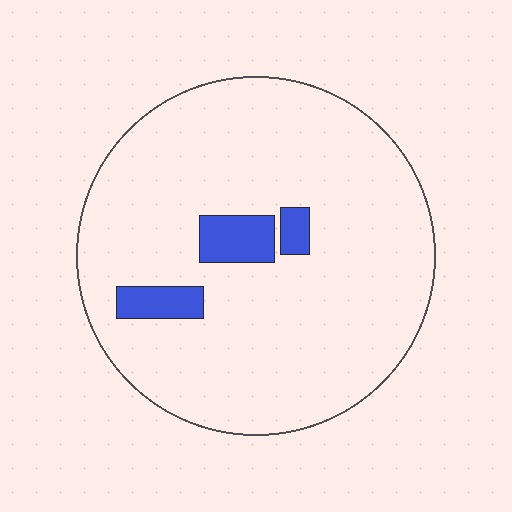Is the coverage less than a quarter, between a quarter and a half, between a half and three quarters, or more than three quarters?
Less than a quarter.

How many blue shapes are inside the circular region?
3.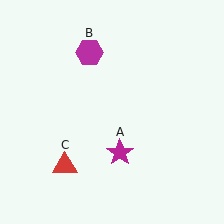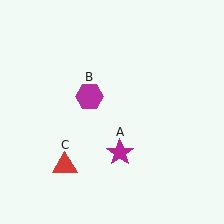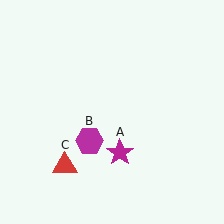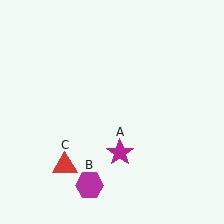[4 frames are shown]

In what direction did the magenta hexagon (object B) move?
The magenta hexagon (object B) moved down.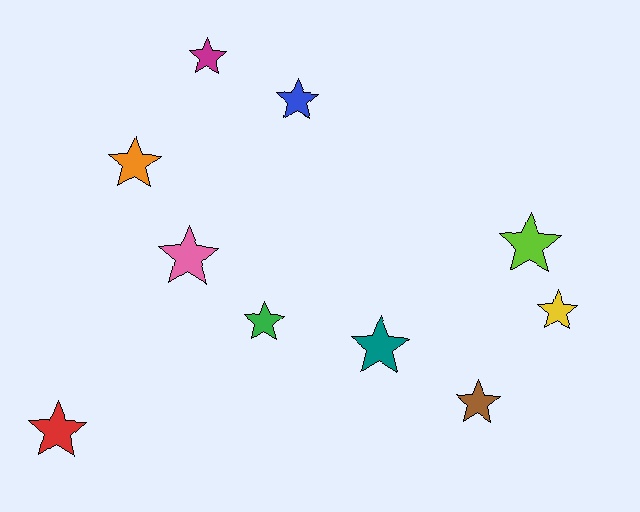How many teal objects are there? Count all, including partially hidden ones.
There is 1 teal object.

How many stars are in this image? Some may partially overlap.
There are 10 stars.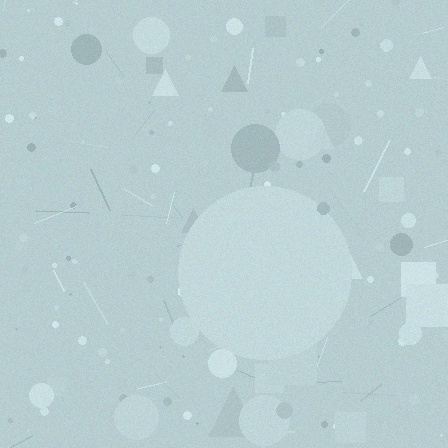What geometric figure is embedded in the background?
A circle is embedded in the background.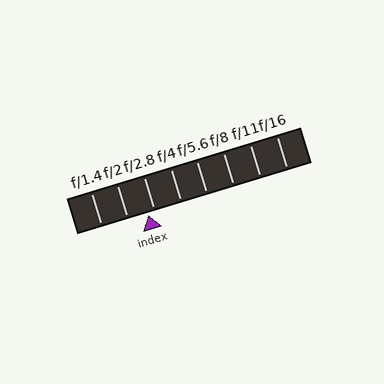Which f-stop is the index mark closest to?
The index mark is closest to f/2.8.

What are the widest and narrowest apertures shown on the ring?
The widest aperture shown is f/1.4 and the narrowest is f/16.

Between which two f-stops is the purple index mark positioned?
The index mark is between f/2 and f/2.8.